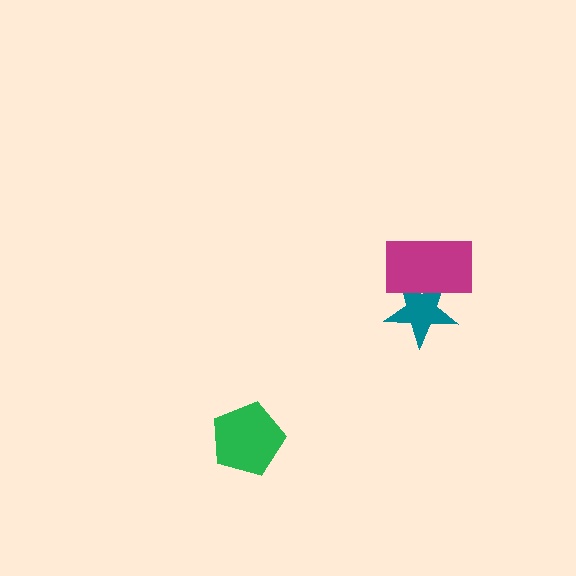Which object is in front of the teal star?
The magenta rectangle is in front of the teal star.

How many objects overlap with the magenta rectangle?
1 object overlaps with the magenta rectangle.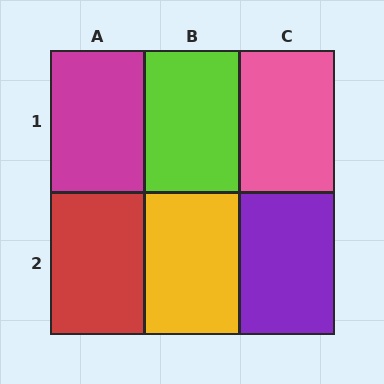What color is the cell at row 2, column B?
Yellow.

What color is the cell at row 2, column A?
Red.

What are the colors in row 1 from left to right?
Magenta, lime, pink.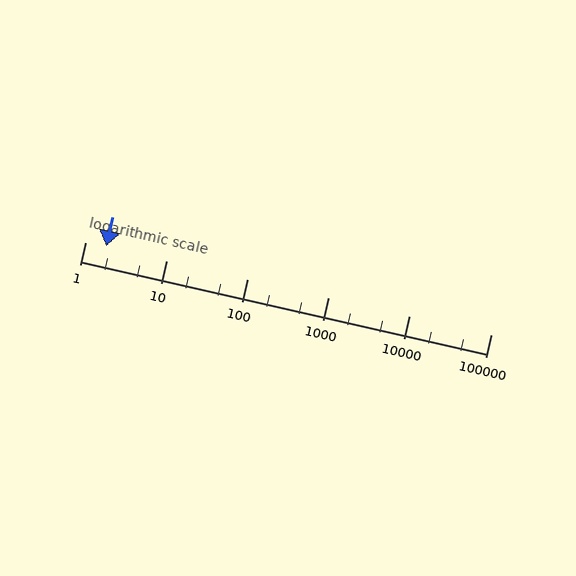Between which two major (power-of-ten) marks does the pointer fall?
The pointer is between 1 and 10.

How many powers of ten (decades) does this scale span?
The scale spans 5 decades, from 1 to 100000.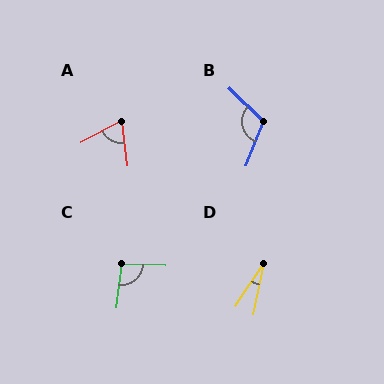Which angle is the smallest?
D, at approximately 22 degrees.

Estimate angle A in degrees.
Approximately 69 degrees.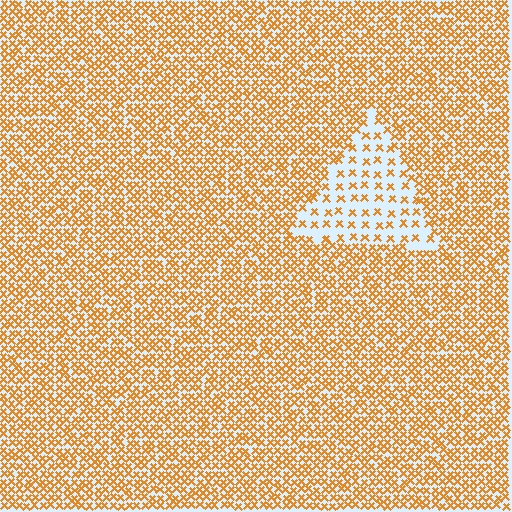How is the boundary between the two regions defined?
The boundary is defined by a change in element density (approximately 2.7x ratio). All elements are the same color, size, and shape.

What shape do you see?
I see a triangle.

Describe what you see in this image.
The image contains small orange elements arranged at two different densities. A triangle-shaped region is visible where the elements are less densely packed than the surrounding area.